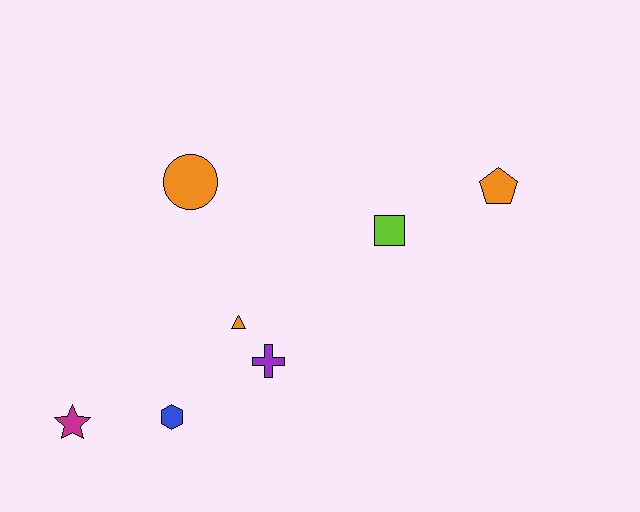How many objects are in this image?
There are 7 objects.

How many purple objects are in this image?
There is 1 purple object.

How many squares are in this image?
There is 1 square.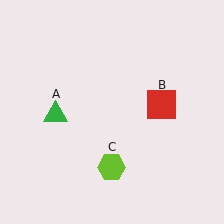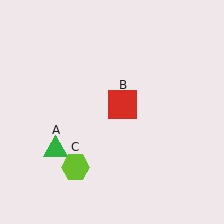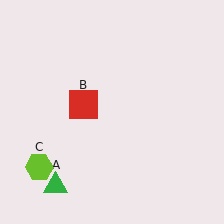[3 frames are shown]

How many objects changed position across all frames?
3 objects changed position: green triangle (object A), red square (object B), lime hexagon (object C).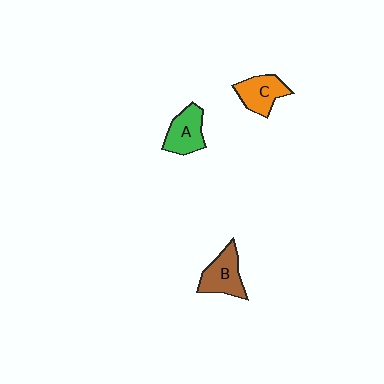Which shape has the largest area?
Shape B (brown).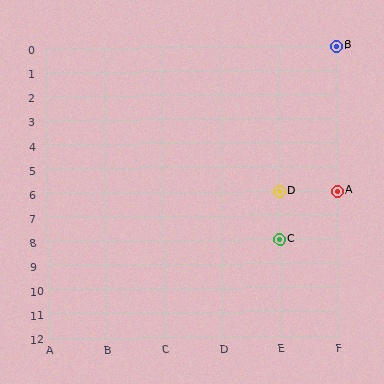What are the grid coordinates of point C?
Point C is at grid coordinates (E, 8).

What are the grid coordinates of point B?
Point B is at grid coordinates (F, 0).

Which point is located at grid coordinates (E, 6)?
Point D is at (E, 6).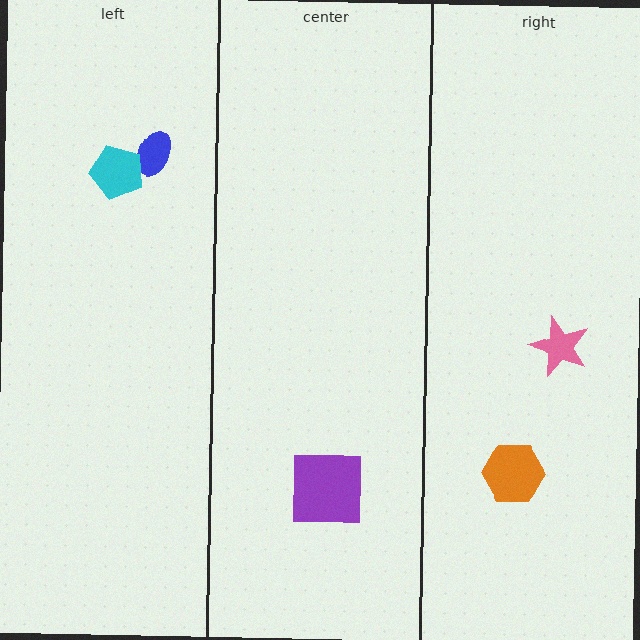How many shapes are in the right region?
2.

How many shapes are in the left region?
2.